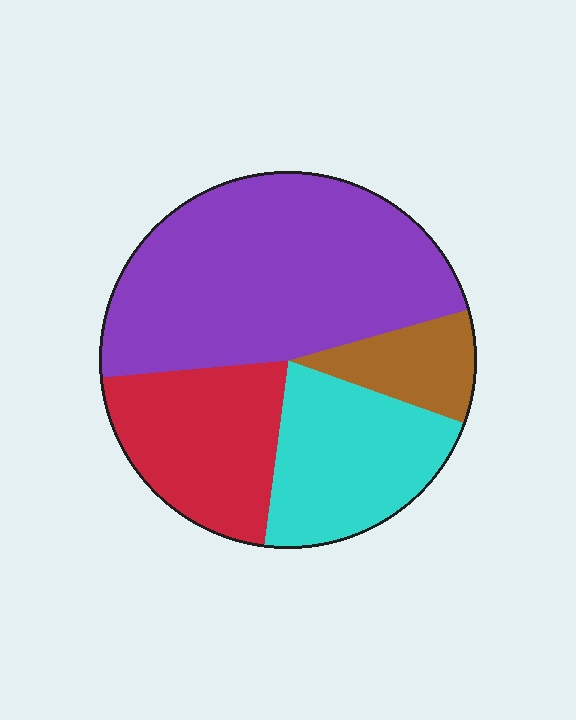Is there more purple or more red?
Purple.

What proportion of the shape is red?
Red takes up less than a quarter of the shape.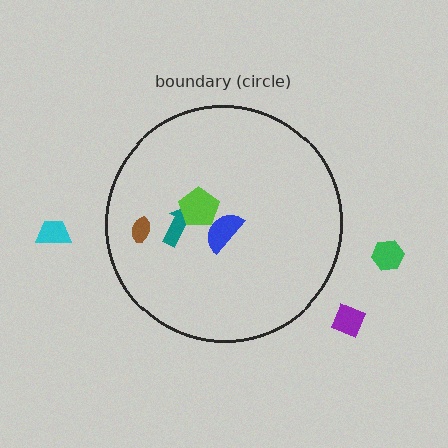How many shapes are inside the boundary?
4 inside, 3 outside.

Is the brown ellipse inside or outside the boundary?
Inside.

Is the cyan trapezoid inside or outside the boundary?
Outside.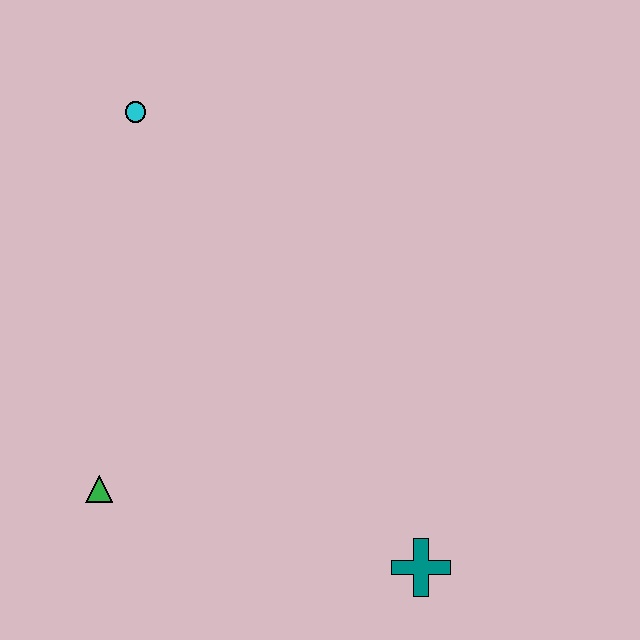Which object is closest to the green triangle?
The teal cross is closest to the green triangle.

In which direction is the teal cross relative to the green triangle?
The teal cross is to the right of the green triangle.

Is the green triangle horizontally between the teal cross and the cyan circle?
No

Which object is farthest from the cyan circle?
The teal cross is farthest from the cyan circle.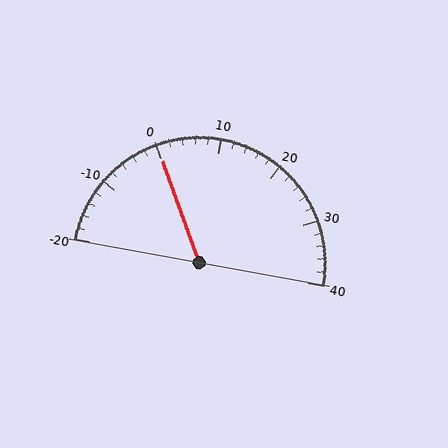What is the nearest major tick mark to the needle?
The nearest major tick mark is 0.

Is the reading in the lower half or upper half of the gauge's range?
The reading is in the lower half of the range (-20 to 40).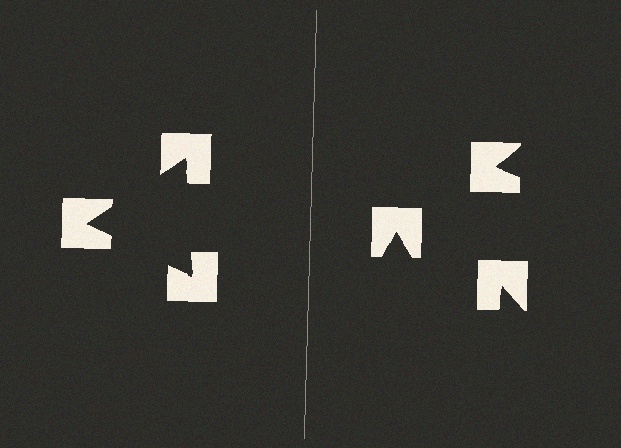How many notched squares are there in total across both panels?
6 — 3 on each side.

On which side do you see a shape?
An illusory triangle appears on the left side. On the right side the wedge cuts are rotated, so no coherent shape forms.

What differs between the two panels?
The notched squares are positioned identically on both sides; only the wedge orientations differ. On the left they align to a triangle; on the right they are misaligned.